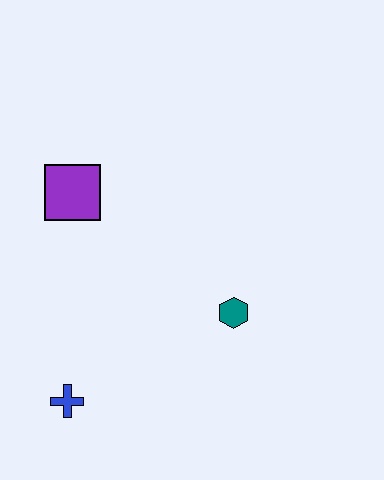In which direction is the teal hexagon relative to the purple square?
The teal hexagon is to the right of the purple square.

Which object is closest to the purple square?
The teal hexagon is closest to the purple square.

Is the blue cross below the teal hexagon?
Yes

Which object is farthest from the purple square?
The blue cross is farthest from the purple square.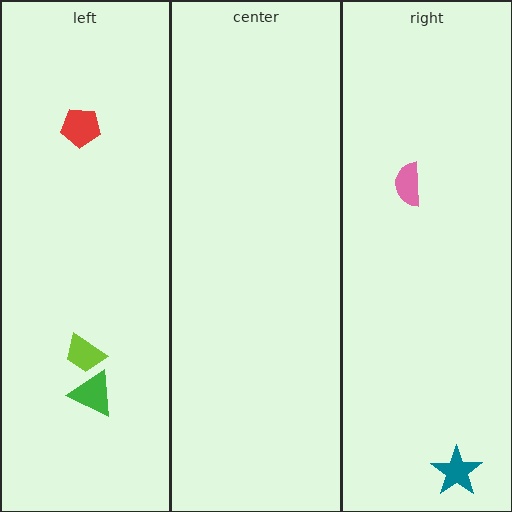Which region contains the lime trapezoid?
The left region.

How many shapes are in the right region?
2.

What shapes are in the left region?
The red pentagon, the green triangle, the lime trapezoid.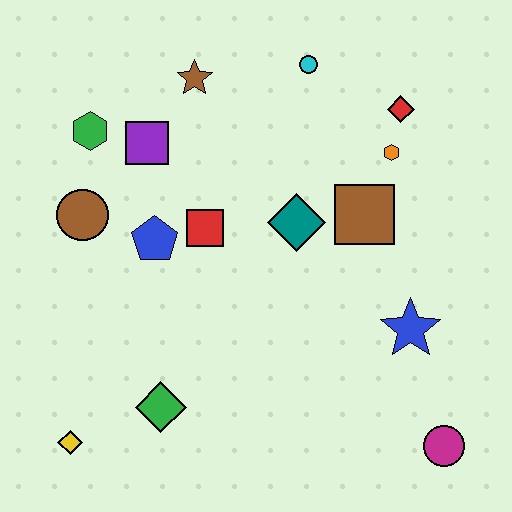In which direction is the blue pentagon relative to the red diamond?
The blue pentagon is to the left of the red diamond.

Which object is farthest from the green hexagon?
The magenta circle is farthest from the green hexagon.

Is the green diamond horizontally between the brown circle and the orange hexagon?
Yes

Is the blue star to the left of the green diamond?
No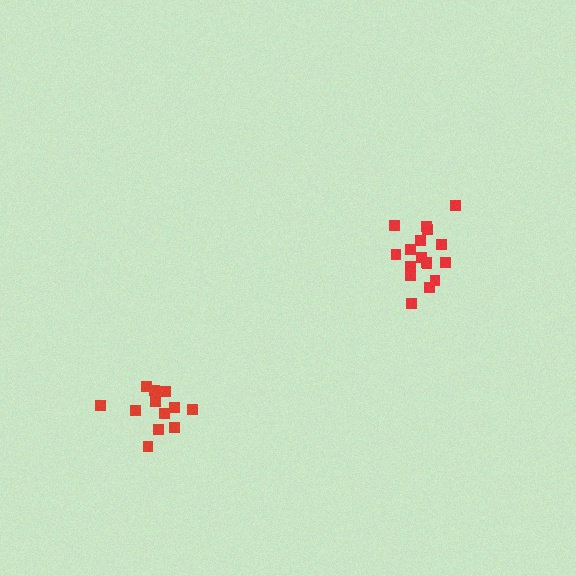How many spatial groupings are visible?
There are 2 spatial groupings.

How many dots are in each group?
Group 1: 17 dots, Group 2: 12 dots (29 total).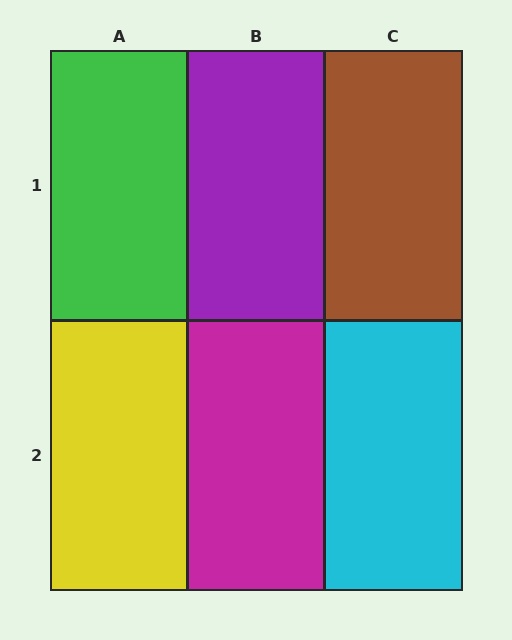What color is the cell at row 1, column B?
Purple.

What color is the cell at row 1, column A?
Green.